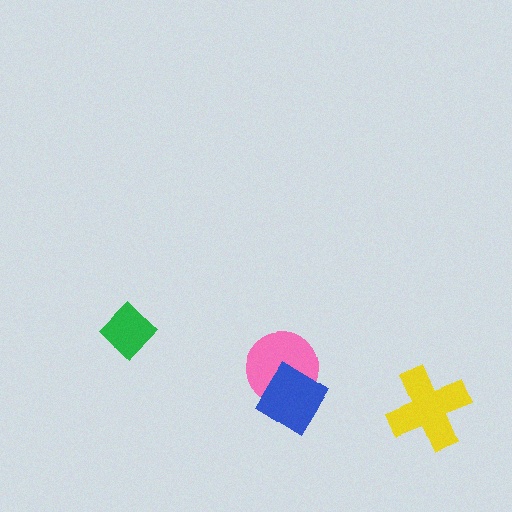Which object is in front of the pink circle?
The blue diamond is in front of the pink circle.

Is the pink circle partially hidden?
Yes, it is partially covered by another shape.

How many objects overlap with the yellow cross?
0 objects overlap with the yellow cross.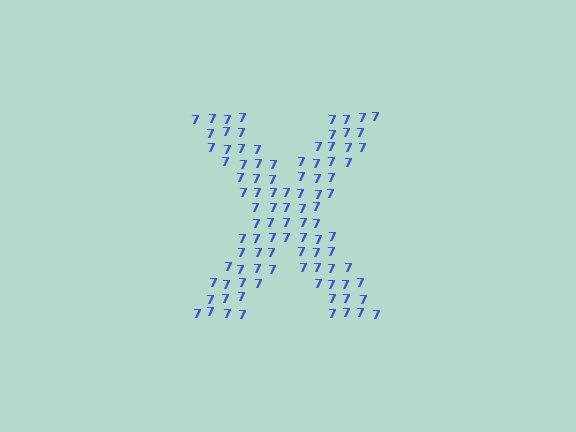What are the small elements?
The small elements are digit 7's.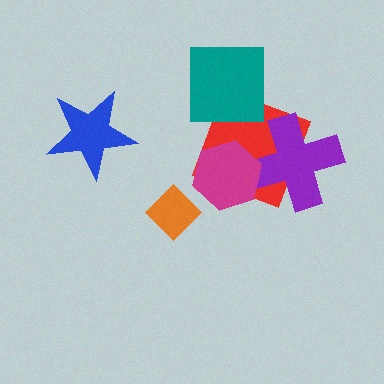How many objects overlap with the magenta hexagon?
2 objects overlap with the magenta hexagon.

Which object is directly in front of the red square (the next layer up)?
The purple cross is directly in front of the red square.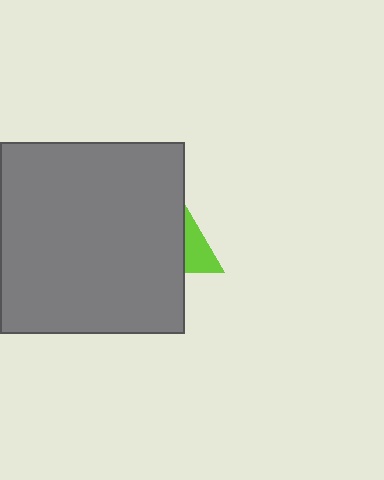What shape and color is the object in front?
The object in front is a gray rectangle.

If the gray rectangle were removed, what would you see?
You would see the complete lime triangle.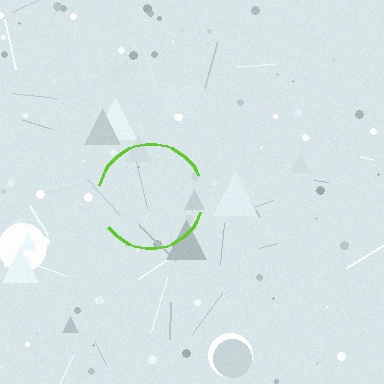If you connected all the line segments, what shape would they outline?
They would outline a circle.